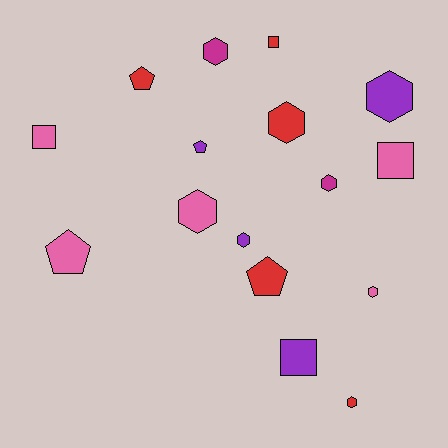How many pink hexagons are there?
There are 2 pink hexagons.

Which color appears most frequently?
Red, with 5 objects.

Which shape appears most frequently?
Hexagon, with 8 objects.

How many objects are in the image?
There are 16 objects.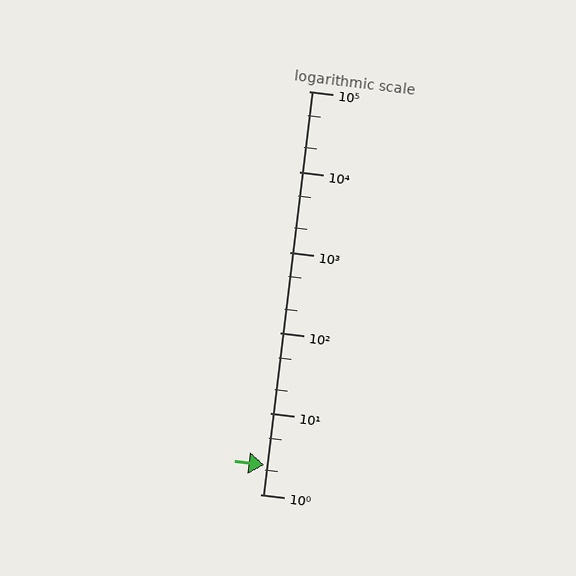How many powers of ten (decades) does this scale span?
The scale spans 5 decades, from 1 to 100000.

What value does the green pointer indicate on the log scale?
The pointer indicates approximately 2.3.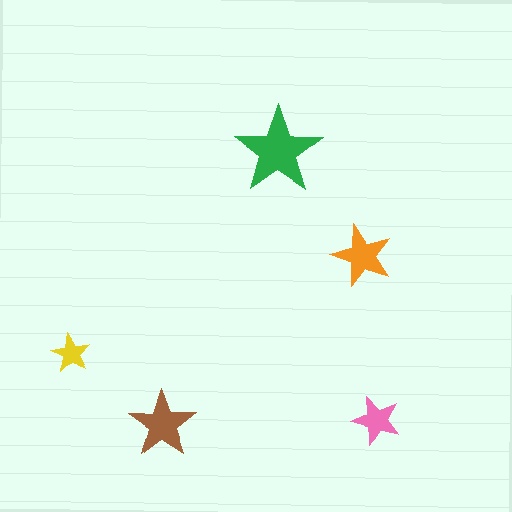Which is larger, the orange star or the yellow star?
The orange one.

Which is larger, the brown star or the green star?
The green one.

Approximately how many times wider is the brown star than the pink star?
About 1.5 times wider.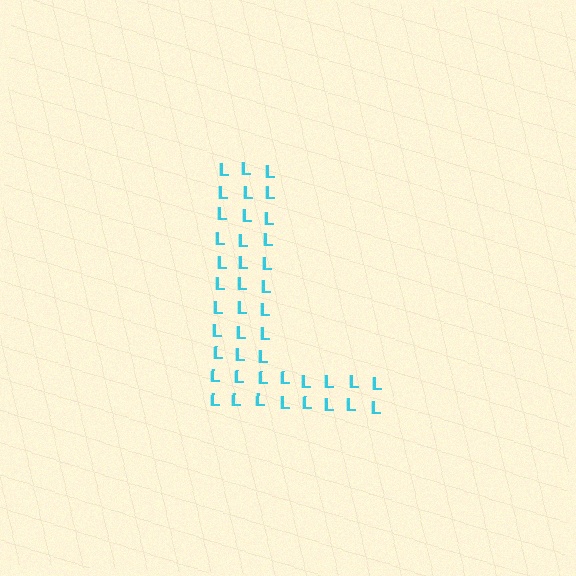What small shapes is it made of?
It is made of small letter L's.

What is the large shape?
The large shape is the letter L.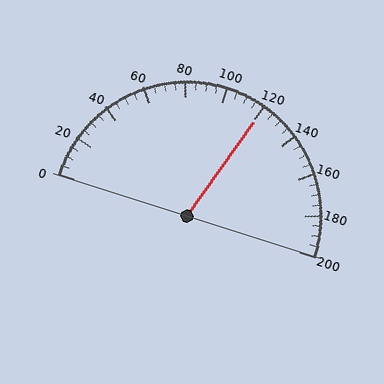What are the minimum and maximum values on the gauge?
The gauge ranges from 0 to 200.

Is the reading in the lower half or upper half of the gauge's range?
The reading is in the upper half of the range (0 to 200).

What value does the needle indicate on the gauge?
The needle indicates approximately 120.